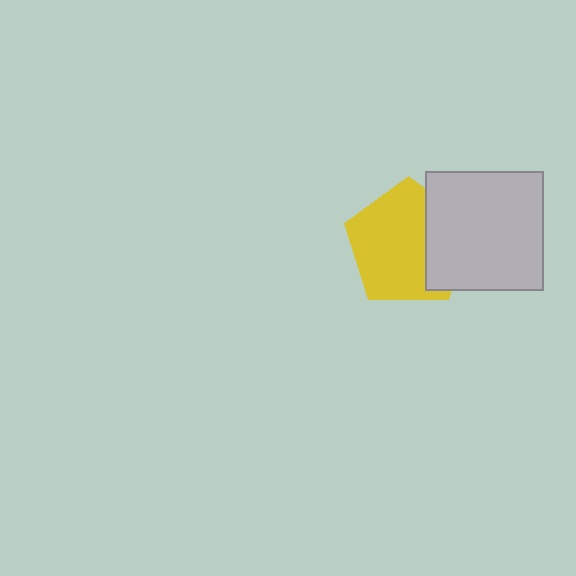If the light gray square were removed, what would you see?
You would see the complete yellow pentagon.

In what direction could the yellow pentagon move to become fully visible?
The yellow pentagon could move left. That would shift it out from behind the light gray square entirely.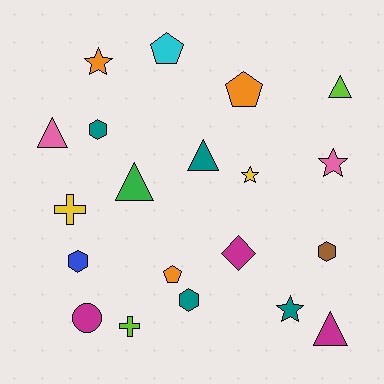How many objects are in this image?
There are 20 objects.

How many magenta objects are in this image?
There are 3 magenta objects.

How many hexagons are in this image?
There are 4 hexagons.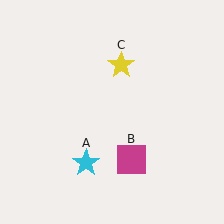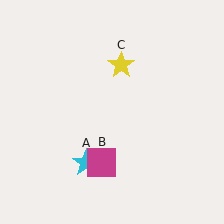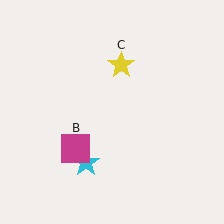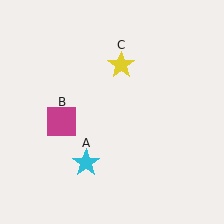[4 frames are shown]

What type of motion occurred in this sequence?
The magenta square (object B) rotated clockwise around the center of the scene.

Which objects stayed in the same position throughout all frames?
Cyan star (object A) and yellow star (object C) remained stationary.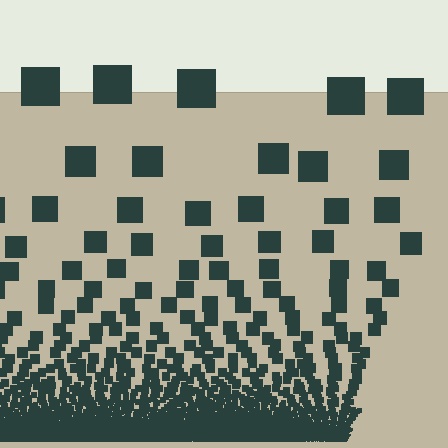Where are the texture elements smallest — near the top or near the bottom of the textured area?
Near the bottom.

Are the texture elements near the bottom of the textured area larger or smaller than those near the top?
Smaller. The gradient is inverted — elements near the bottom are smaller and denser.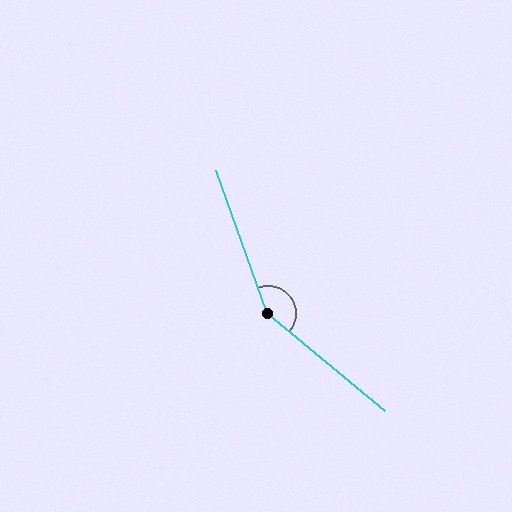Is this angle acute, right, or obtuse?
It is obtuse.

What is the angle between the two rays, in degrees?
Approximately 150 degrees.